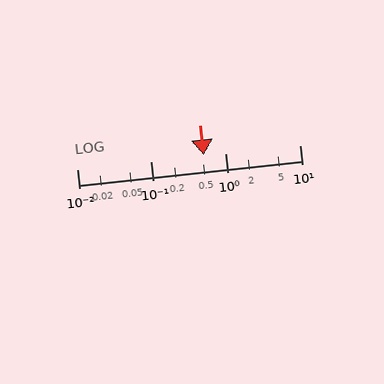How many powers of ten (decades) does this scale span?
The scale spans 3 decades, from 0.01 to 10.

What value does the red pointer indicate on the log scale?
The pointer indicates approximately 0.51.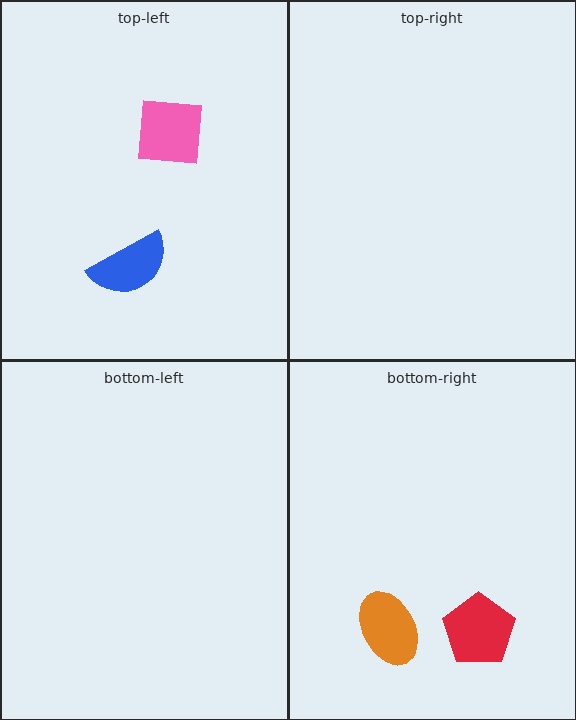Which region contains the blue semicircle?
The top-left region.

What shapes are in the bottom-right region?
The red pentagon, the orange ellipse.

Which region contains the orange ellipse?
The bottom-right region.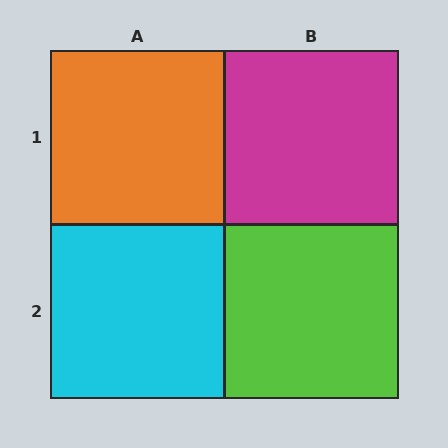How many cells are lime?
1 cell is lime.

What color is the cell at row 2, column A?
Cyan.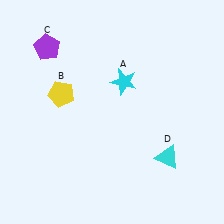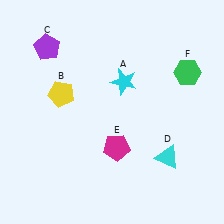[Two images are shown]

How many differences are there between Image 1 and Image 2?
There are 2 differences between the two images.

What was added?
A magenta pentagon (E), a green hexagon (F) were added in Image 2.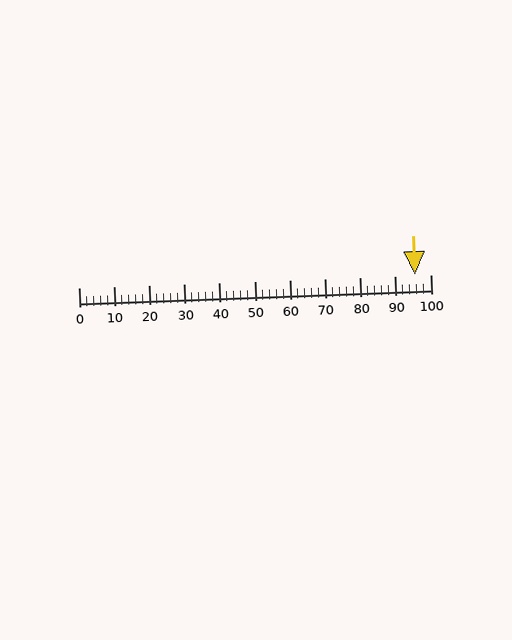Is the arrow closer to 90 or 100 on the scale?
The arrow is closer to 100.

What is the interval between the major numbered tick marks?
The major tick marks are spaced 10 units apart.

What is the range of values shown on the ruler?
The ruler shows values from 0 to 100.